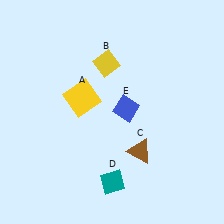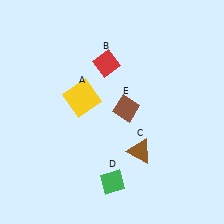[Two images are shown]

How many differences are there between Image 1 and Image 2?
There are 3 differences between the two images.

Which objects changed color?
B changed from yellow to red. D changed from teal to green. E changed from blue to brown.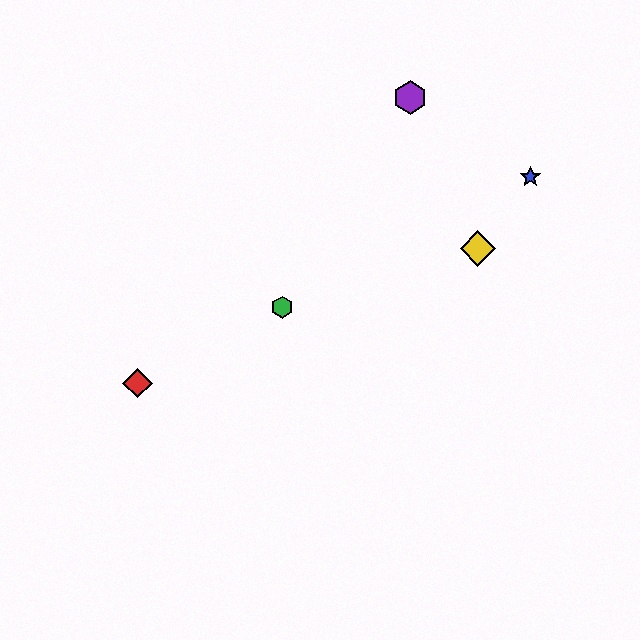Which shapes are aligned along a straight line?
The red diamond, the blue star, the green hexagon are aligned along a straight line.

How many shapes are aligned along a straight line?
3 shapes (the red diamond, the blue star, the green hexagon) are aligned along a straight line.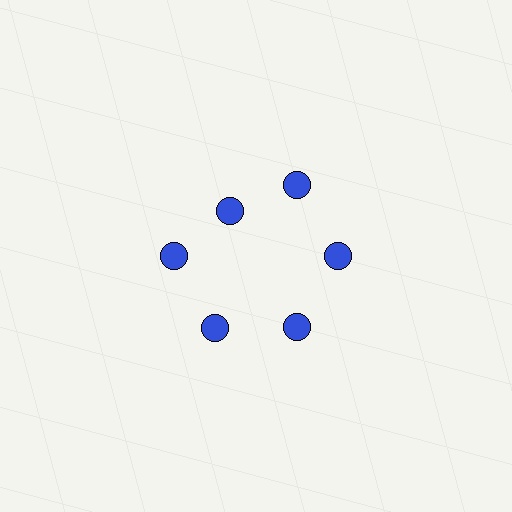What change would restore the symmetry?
The symmetry would be restored by moving it outward, back onto the ring so that all 6 circles sit at equal angles and equal distance from the center.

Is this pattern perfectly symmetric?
No. The 6 blue circles are arranged in a ring, but one element near the 11 o'clock position is pulled inward toward the center, breaking the 6-fold rotational symmetry.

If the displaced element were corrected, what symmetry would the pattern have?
It would have 6-fold rotational symmetry — the pattern would map onto itself every 60 degrees.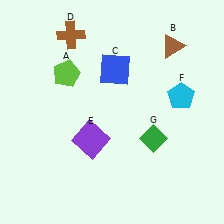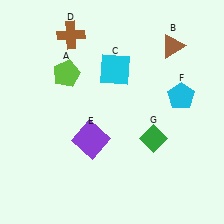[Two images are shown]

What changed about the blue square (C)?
In Image 1, C is blue. In Image 2, it changed to cyan.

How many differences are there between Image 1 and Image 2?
There is 1 difference between the two images.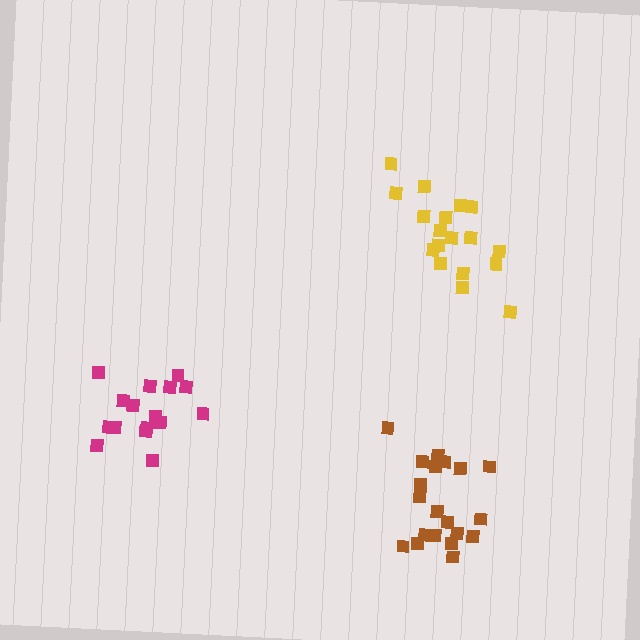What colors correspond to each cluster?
The clusters are colored: brown, magenta, yellow.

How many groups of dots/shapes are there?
There are 3 groups.